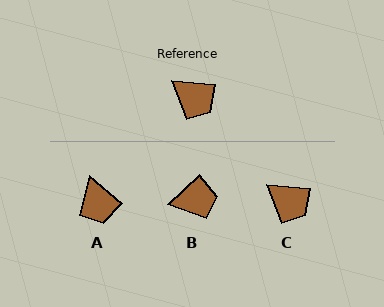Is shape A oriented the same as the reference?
No, it is off by about 35 degrees.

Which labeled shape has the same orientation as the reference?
C.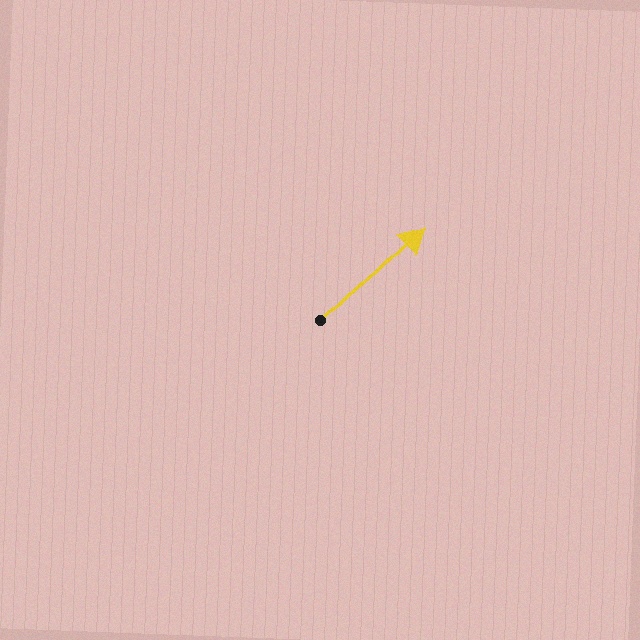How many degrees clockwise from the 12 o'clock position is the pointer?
Approximately 47 degrees.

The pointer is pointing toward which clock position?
Roughly 2 o'clock.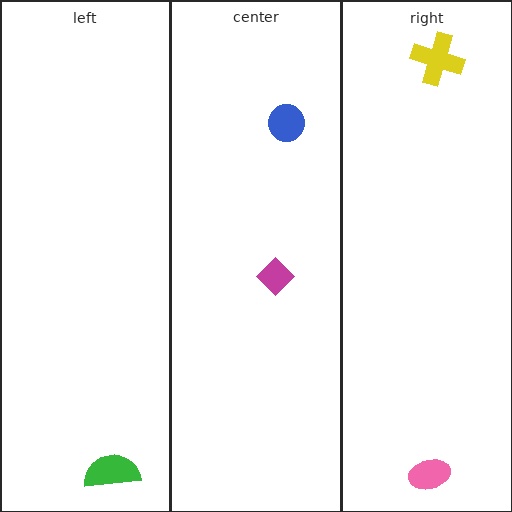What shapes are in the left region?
The green semicircle.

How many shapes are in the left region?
1.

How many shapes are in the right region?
2.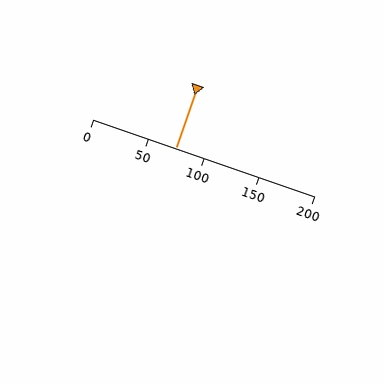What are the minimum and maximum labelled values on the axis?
The axis runs from 0 to 200.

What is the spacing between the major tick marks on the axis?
The major ticks are spaced 50 apart.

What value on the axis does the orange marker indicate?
The marker indicates approximately 75.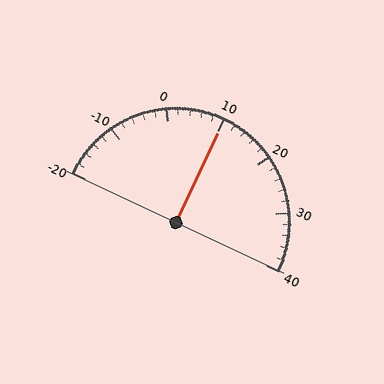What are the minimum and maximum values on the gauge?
The gauge ranges from -20 to 40.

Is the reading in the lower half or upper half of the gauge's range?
The reading is in the upper half of the range (-20 to 40).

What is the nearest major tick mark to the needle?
The nearest major tick mark is 10.